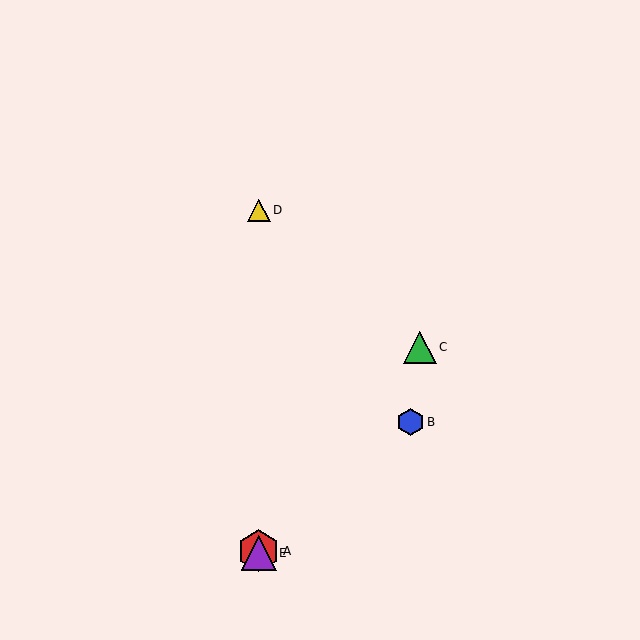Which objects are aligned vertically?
Objects A, D, E are aligned vertically.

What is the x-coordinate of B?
Object B is at x≈410.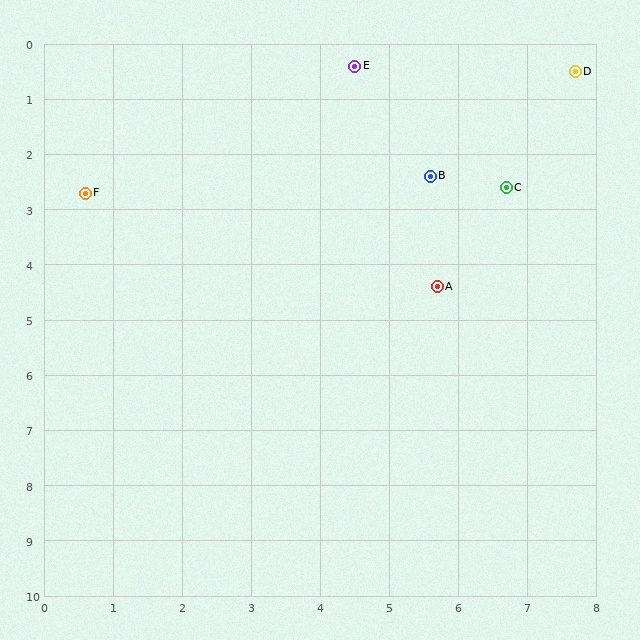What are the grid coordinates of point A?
Point A is at approximately (5.7, 4.4).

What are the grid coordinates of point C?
Point C is at approximately (6.7, 2.6).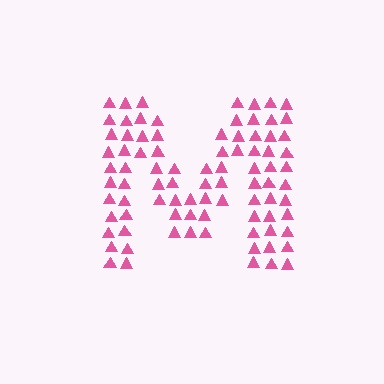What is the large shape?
The large shape is the letter M.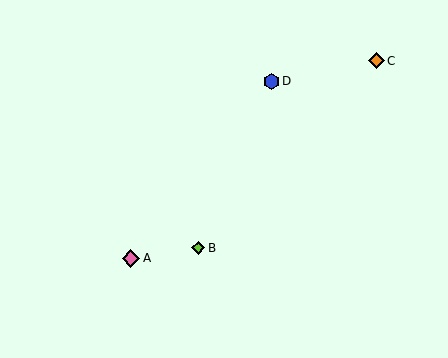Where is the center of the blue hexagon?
The center of the blue hexagon is at (271, 81).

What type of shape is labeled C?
Shape C is an orange diamond.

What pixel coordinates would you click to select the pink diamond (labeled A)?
Click at (131, 258) to select the pink diamond A.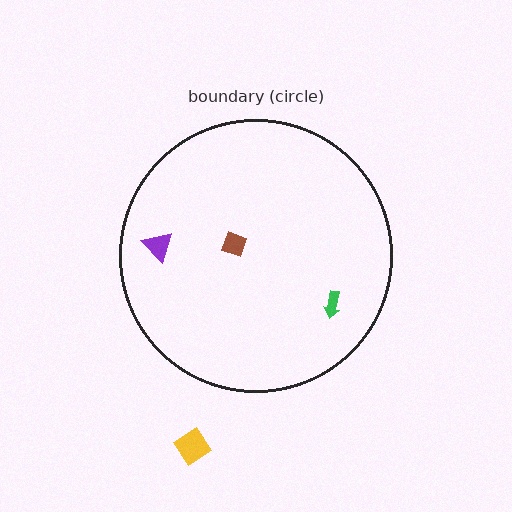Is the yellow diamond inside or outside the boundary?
Outside.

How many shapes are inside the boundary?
3 inside, 1 outside.